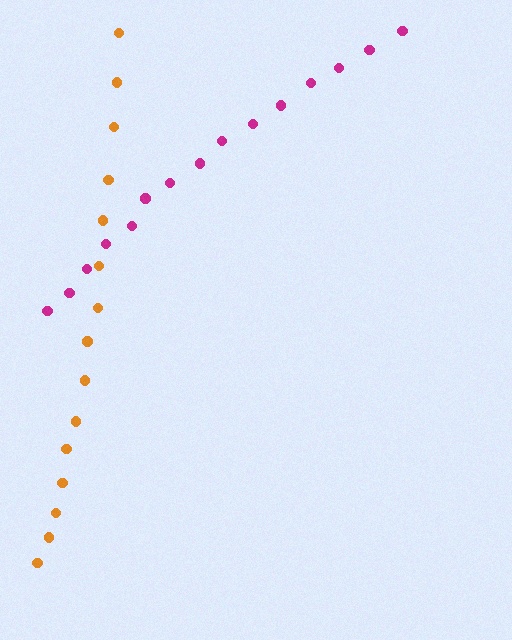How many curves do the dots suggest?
There are 2 distinct paths.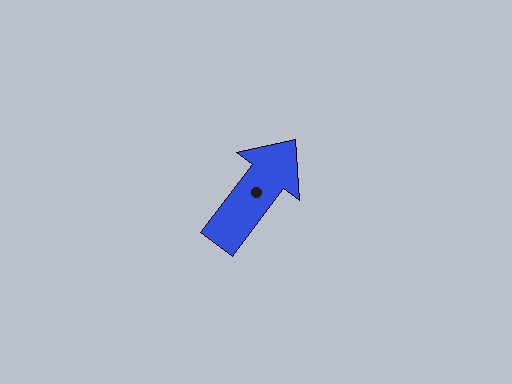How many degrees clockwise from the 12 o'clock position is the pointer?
Approximately 37 degrees.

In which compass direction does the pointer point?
Northeast.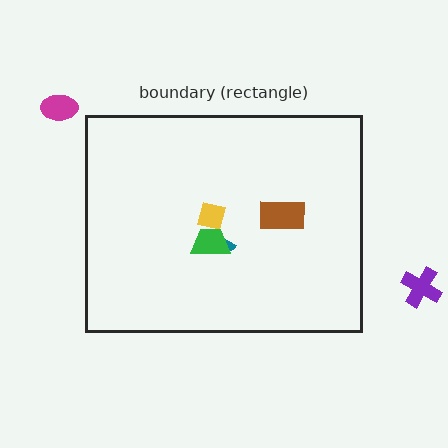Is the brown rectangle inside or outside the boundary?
Inside.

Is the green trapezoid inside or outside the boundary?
Inside.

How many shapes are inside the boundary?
4 inside, 2 outside.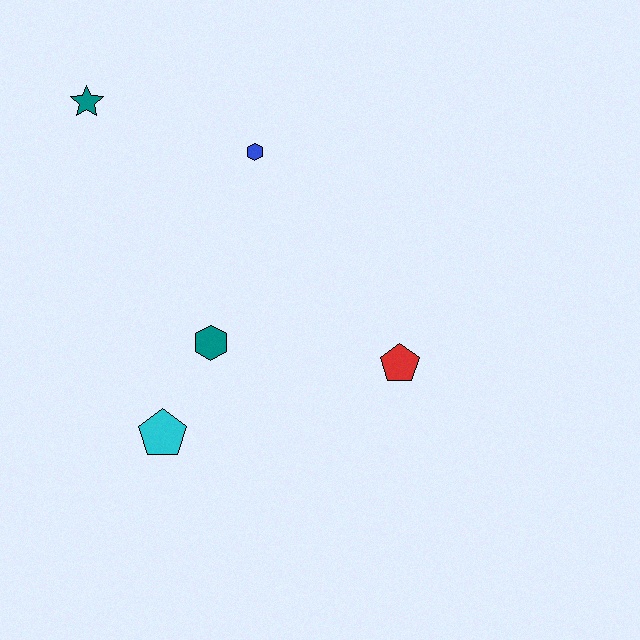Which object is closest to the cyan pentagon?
The teal hexagon is closest to the cyan pentagon.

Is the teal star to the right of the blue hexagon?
No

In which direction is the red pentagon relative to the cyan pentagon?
The red pentagon is to the right of the cyan pentagon.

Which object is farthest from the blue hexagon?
The cyan pentagon is farthest from the blue hexagon.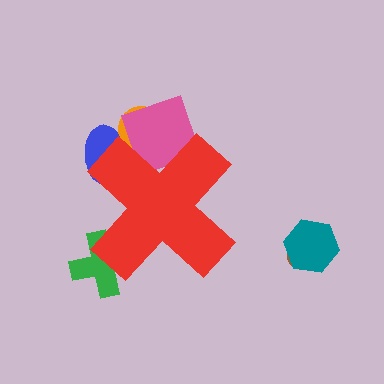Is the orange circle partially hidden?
Yes, the orange circle is partially hidden behind the red cross.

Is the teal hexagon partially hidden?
No, the teal hexagon is fully visible.